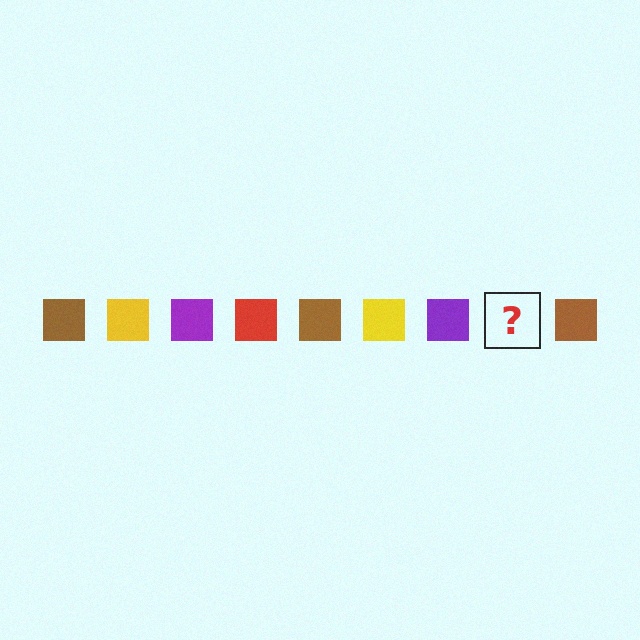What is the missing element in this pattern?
The missing element is a red square.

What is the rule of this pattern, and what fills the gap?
The rule is that the pattern cycles through brown, yellow, purple, red squares. The gap should be filled with a red square.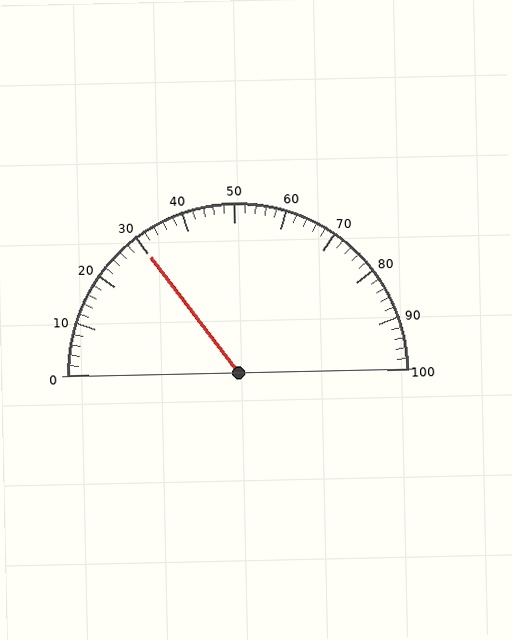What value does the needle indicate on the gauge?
The needle indicates approximately 30.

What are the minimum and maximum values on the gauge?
The gauge ranges from 0 to 100.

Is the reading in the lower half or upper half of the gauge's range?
The reading is in the lower half of the range (0 to 100).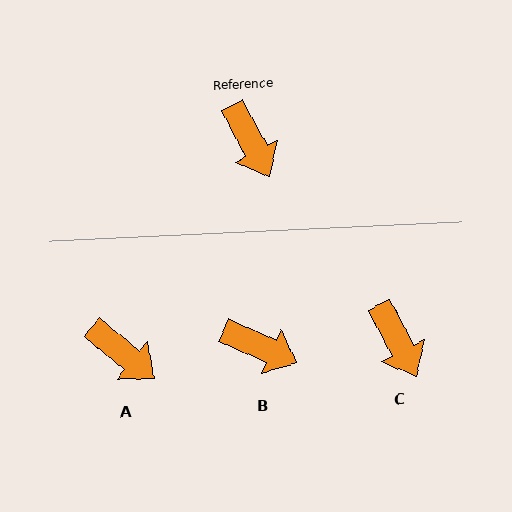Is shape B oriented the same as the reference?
No, it is off by about 38 degrees.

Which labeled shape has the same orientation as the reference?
C.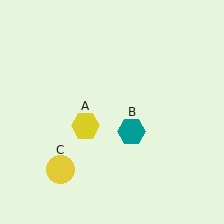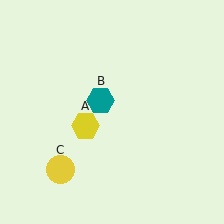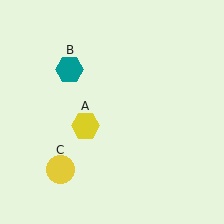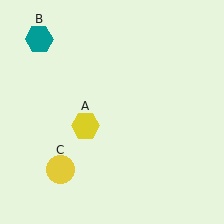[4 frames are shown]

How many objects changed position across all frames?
1 object changed position: teal hexagon (object B).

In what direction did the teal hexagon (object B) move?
The teal hexagon (object B) moved up and to the left.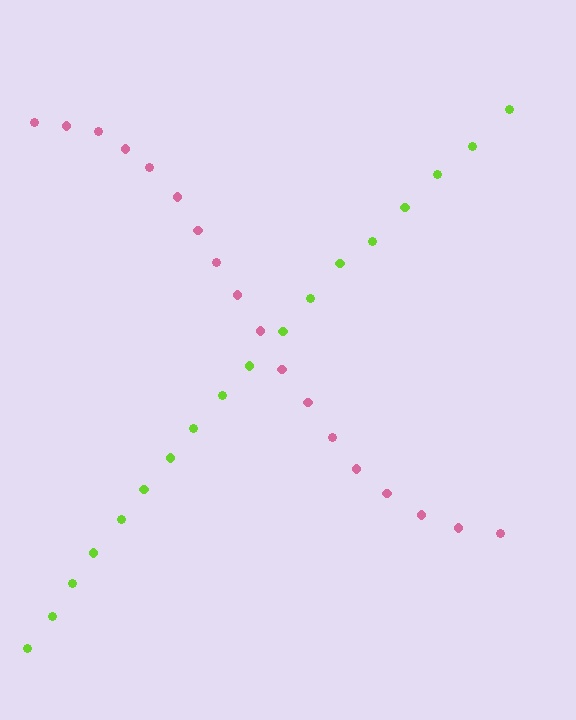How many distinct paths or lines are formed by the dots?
There are 2 distinct paths.